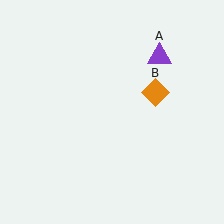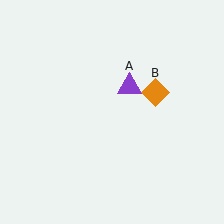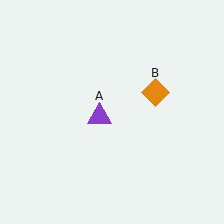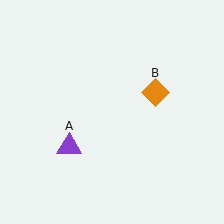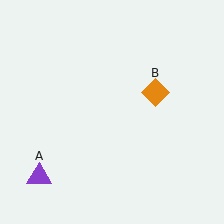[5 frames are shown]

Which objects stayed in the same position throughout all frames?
Orange diamond (object B) remained stationary.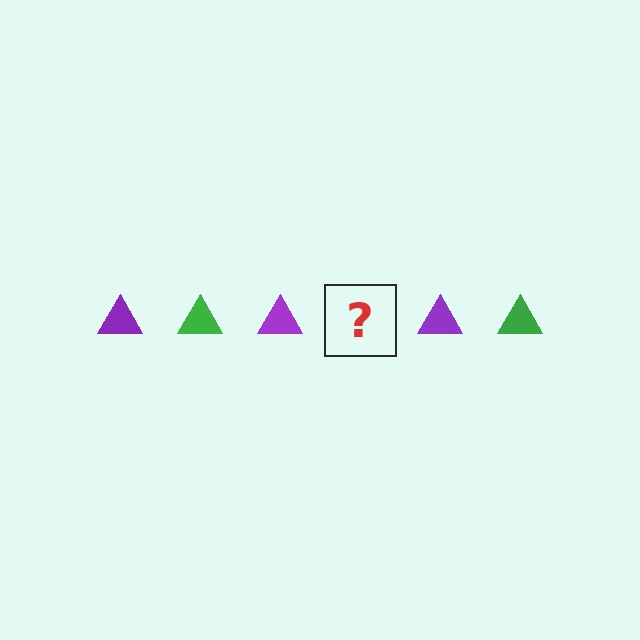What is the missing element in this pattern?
The missing element is a green triangle.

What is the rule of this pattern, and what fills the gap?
The rule is that the pattern cycles through purple, green triangles. The gap should be filled with a green triangle.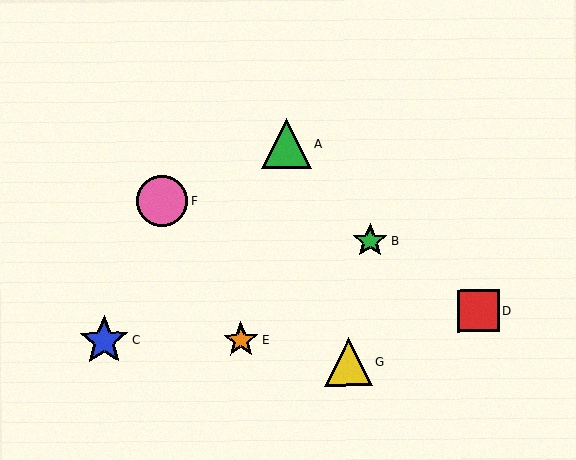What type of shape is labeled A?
Shape A is a green triangle.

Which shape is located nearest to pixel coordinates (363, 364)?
The yellow triangle (labeled G) at (348, 362) is nearest to that location.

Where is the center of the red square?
The center of the red square is at (478, 311).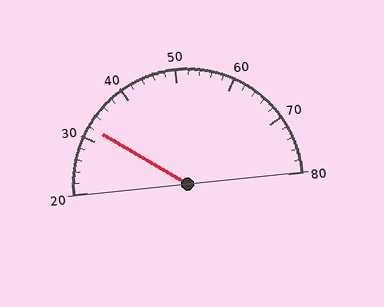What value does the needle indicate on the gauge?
The needle indicates approximately 32.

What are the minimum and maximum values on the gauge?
The gauge ranges from 20 to 80.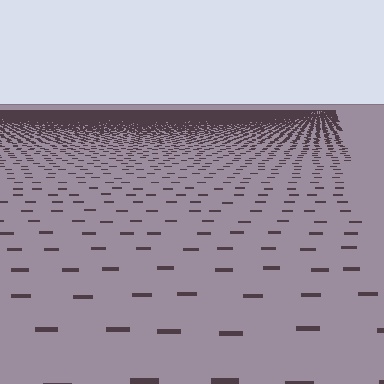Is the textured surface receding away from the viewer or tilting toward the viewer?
The surface is receding away from the viewer. Texture elements get smaller and denser toward the top.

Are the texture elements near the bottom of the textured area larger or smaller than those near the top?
Larger. Near the bottom, elements are closer to the viewer and appear at a bigger on-screen size.